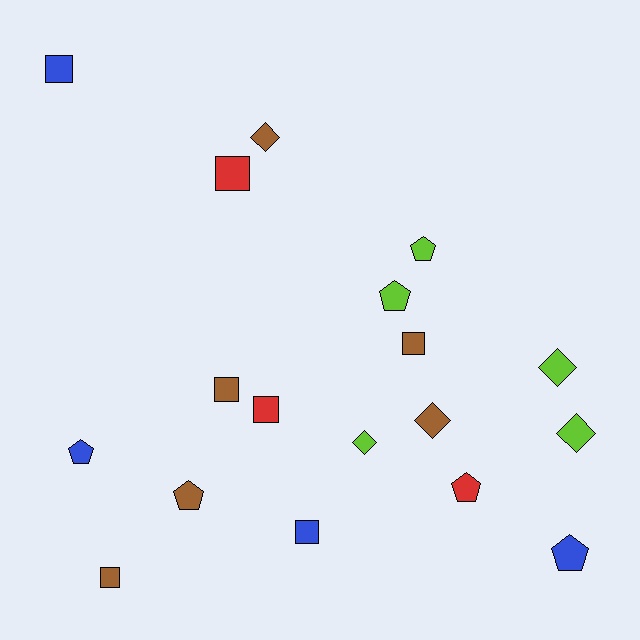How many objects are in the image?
There are 18 objects.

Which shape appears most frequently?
Square, with 7 objects.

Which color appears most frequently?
Brown, with 6 objects.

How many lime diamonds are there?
There are 3 lime diamonds.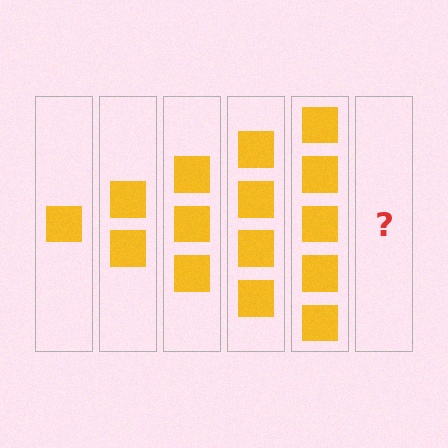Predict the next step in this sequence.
The next step is 6 squares.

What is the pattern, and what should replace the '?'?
The pattern is that each step adds one more square. The '?' should be 6 squares.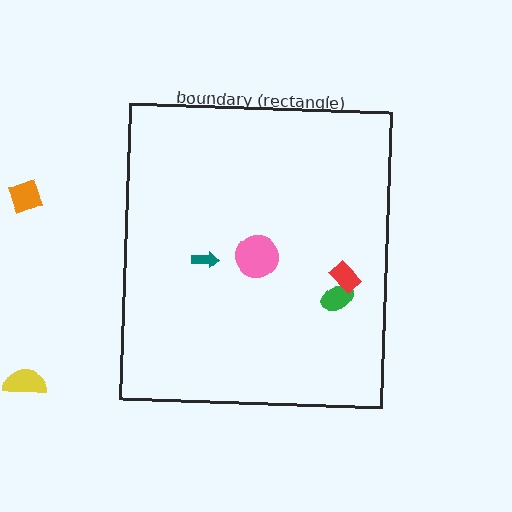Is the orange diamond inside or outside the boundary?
Outside.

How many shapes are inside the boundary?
4 inside, 2 outside.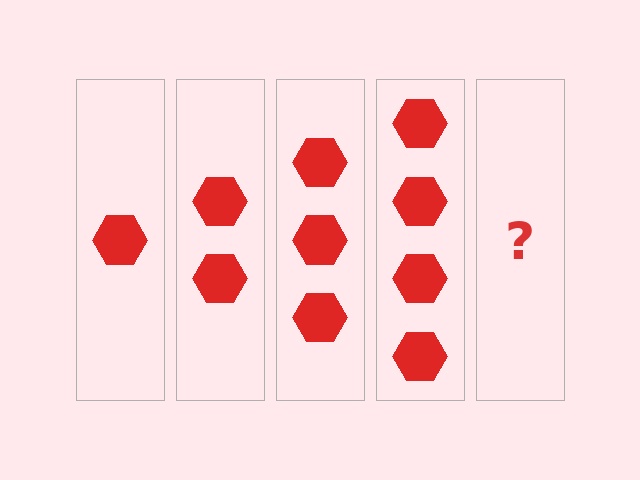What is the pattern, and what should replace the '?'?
The pattern is that each step adds one more hexagon. The '?' should be 5 hexagons.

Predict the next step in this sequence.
The next step is 5 hexagons.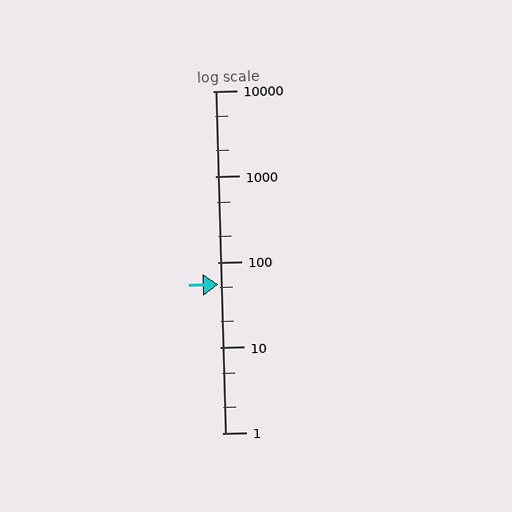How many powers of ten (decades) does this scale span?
The scale spans 4 decades, from 1 to 10000.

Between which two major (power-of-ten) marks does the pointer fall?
The pointer is between 10 and 100.